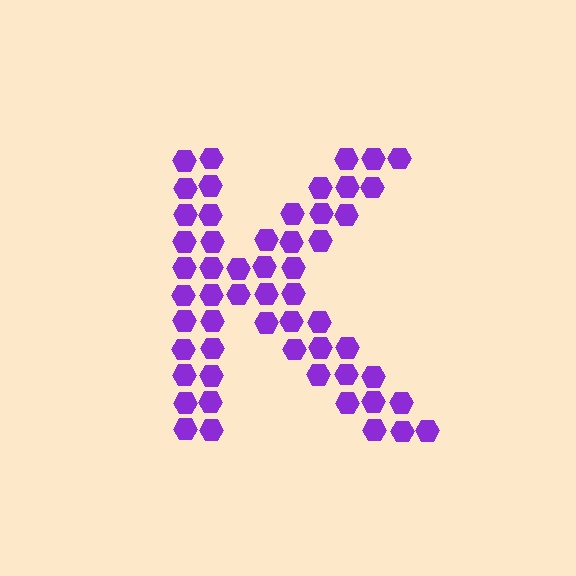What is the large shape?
The large shape is the letter K.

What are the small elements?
The small elements are hexagons.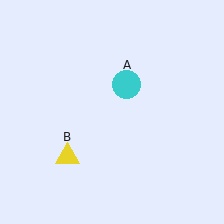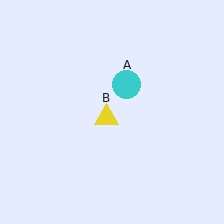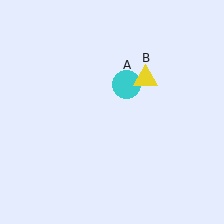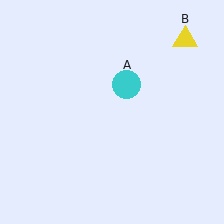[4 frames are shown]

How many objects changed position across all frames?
1 object changed position: yellow triangle (object B).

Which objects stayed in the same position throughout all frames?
Cyan circle (object A) remained stationary.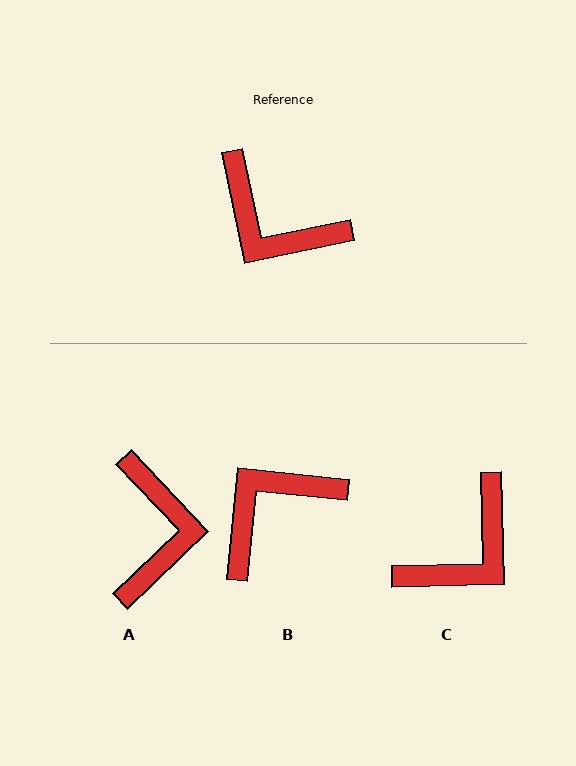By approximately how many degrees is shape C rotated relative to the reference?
Approximately 79 degrees counter-clockwise.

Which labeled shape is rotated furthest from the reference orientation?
A, about 122 degrees away.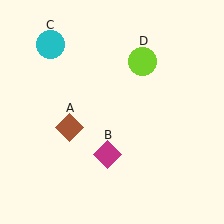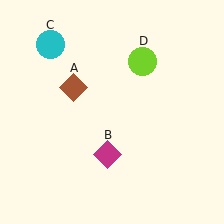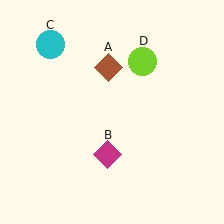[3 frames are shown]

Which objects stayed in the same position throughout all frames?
Magenta diamond (object B) and cyan circle (object C) and lime circle (object D) remained stationary.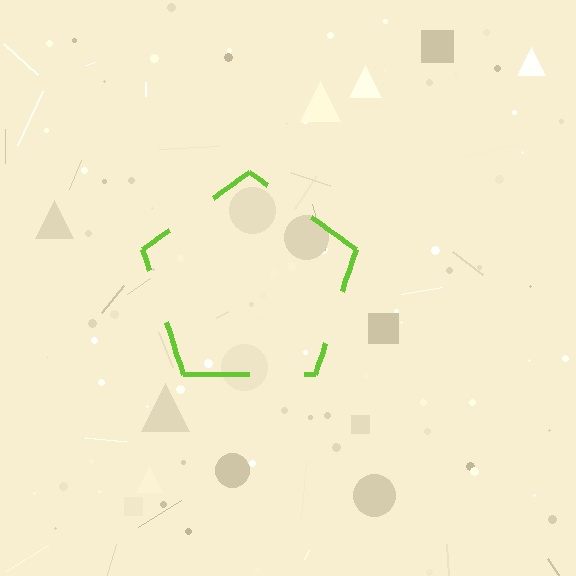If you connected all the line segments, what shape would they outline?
They would outline a pentagon.